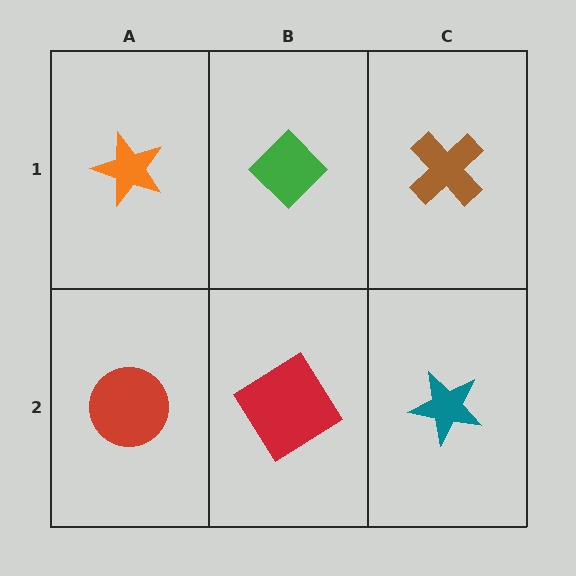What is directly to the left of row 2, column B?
A red circle.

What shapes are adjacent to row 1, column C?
A teal star (row 2, column C), a green diamond (row 1, column B).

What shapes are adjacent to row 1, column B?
A red diamond (row 2, column B), an orange star (row 1, column A), a brown cross (row 1, column C).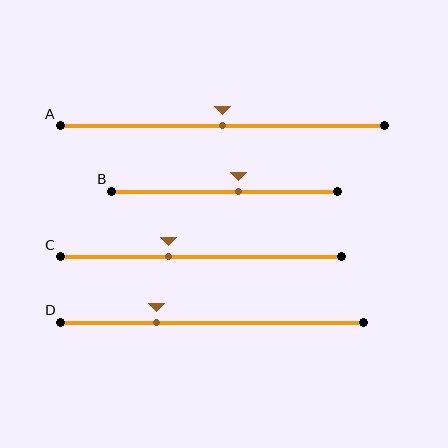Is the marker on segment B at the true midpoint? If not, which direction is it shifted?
No, the marker on segment B is shifted to the right by about 6% of the segment length.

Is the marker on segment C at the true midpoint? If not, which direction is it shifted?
No, the marker on segment C is shifted to the left by about 11% of the segment length.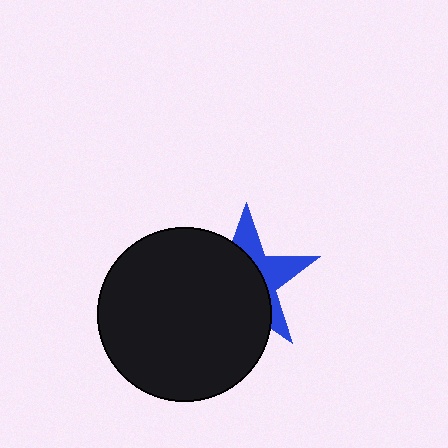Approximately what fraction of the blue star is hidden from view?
Roughly 62% of the blue star is hidden behind the black circle.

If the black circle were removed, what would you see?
You would see the complete blue star.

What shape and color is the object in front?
The object in front is a black circle.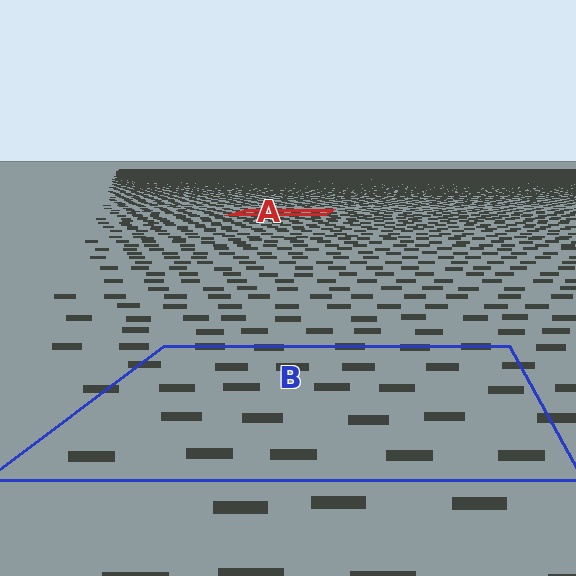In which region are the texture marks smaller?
The texture marks are smaller in region A, because it is farther away.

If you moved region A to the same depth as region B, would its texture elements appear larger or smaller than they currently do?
They would appear larger. At a closer depth, the same texture elements are projected at a bigger on-screen size.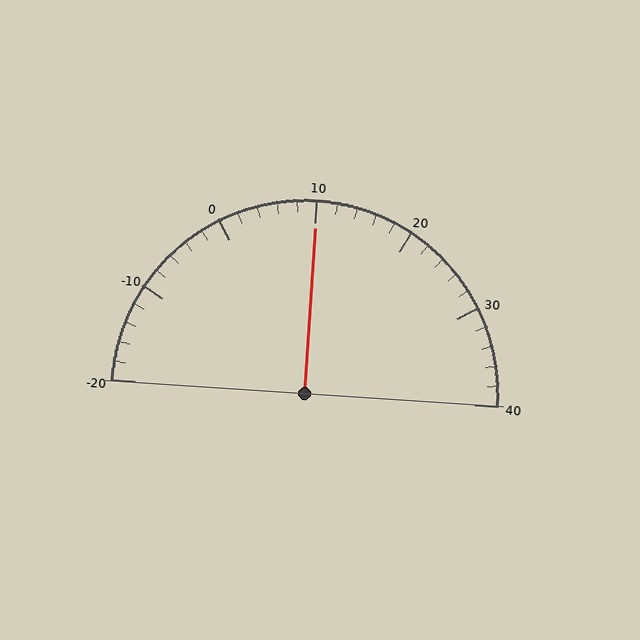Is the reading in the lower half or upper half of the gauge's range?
The reading is in the upper half of the range (-20 to 40).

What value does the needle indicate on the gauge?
The needle indicates approximately 10.